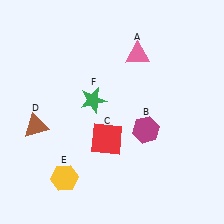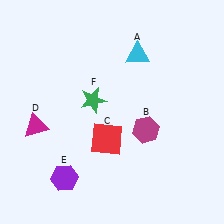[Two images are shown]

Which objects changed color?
A changed from pink to cyan. D changed from brown to magenta. E changed from yellow to purple.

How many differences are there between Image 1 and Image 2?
There are 3 differences between the two images.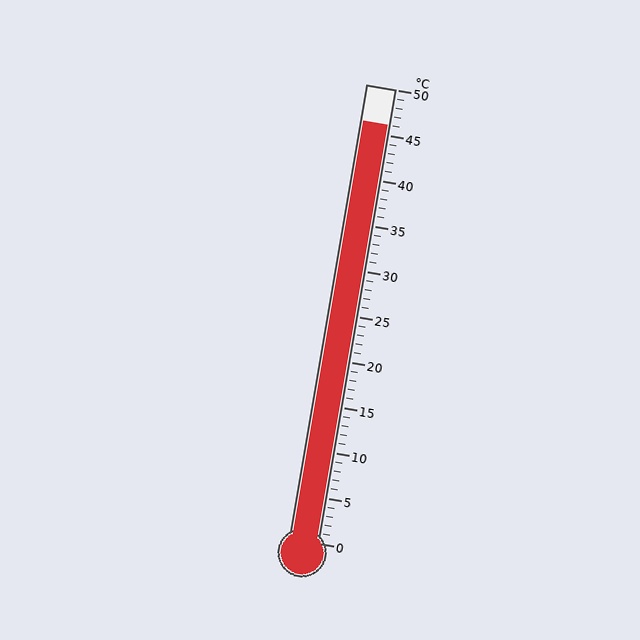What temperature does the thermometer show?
The thermometer shows approximately 46°C.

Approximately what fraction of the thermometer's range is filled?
The thermometer is filled to approximately 90% of its range.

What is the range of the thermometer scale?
The thermometer scale ranges from 0°C to 50°C.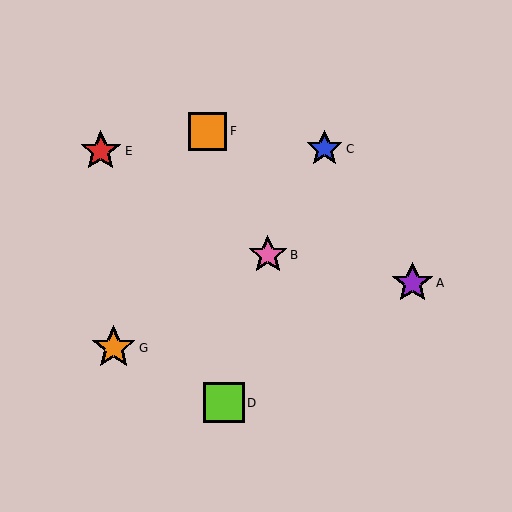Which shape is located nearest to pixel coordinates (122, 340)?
The orange star (labeled G) at (114, 348) is nearest to that location.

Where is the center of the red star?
The center of the red star is at (101, 151).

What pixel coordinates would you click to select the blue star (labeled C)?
Click at (324, 149) to select the blue star C.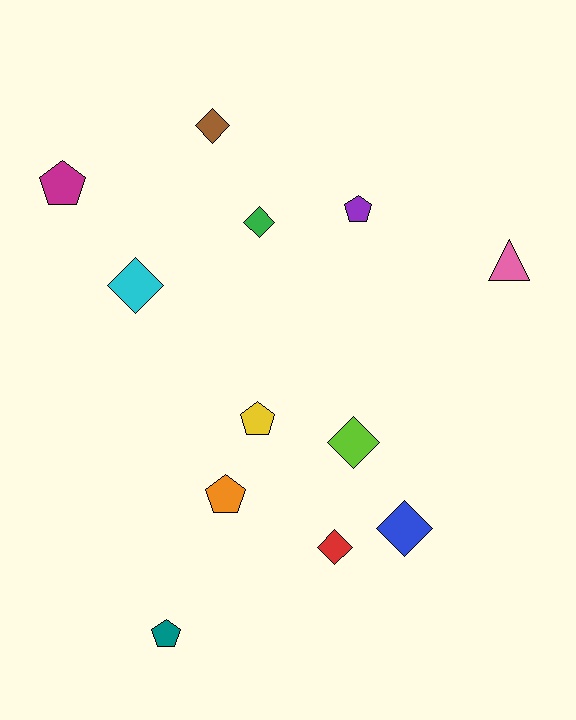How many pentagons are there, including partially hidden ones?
There are 5 pentagons.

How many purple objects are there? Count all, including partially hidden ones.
There is 1 purple object.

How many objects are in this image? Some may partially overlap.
There are 12 objects.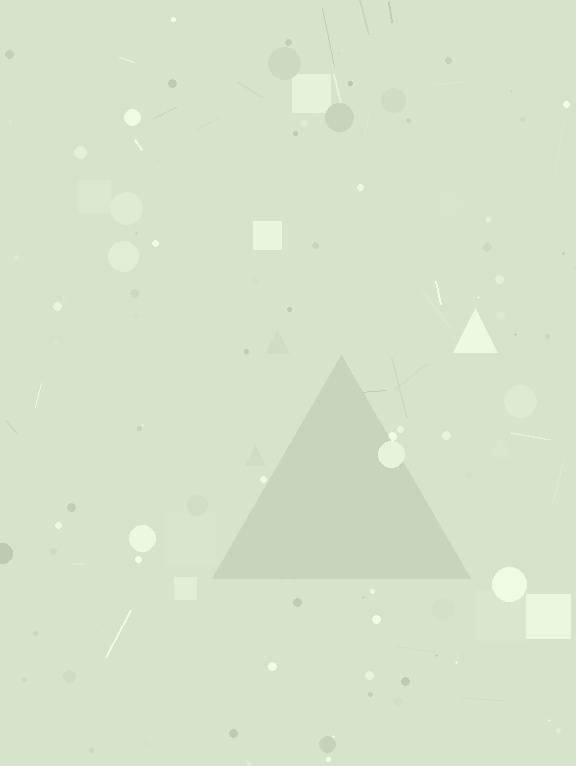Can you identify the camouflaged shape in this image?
The camouflaged shape is a triangle.